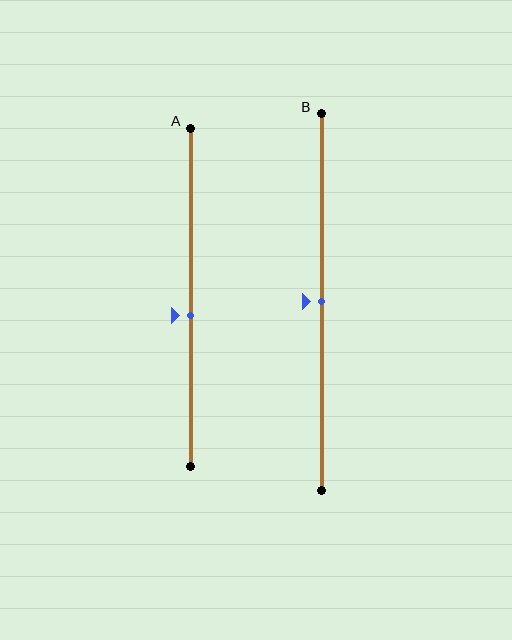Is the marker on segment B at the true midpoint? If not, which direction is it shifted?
Yes, the marker on segment B is at the true midpoint.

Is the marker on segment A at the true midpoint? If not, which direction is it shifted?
No, the marker on segment A is shifted downward by about 5% of the segment length.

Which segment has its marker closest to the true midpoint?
Segment B has its marker closest to the true midpoint.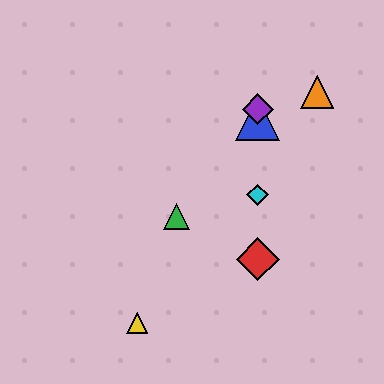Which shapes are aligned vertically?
The red diamond, the blue triangle, the purple diamond, the cyan diamond are aligned vertically.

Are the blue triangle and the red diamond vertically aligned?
Yes, both are at x≈258.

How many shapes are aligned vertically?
4 shapes (the red diamond, the blue triangle, the purple diamond, the cyan diamond) are aligned vertically.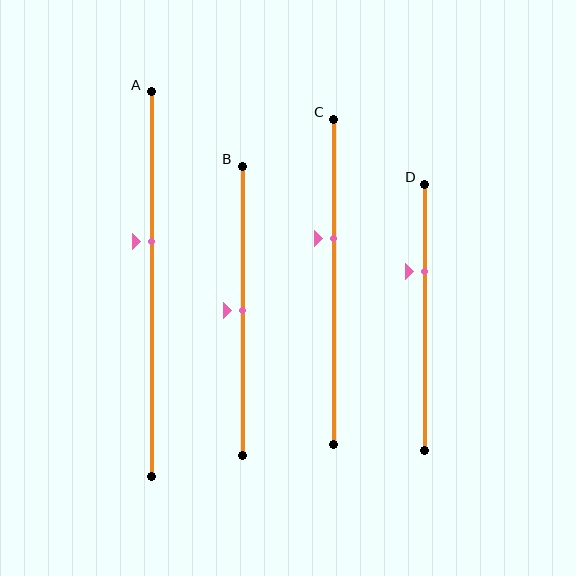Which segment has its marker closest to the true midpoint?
Segment B has its marker closest to the true midpoint.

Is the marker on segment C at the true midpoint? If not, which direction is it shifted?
No, the marker on segment C is shifted upward by about 13% of the segment length.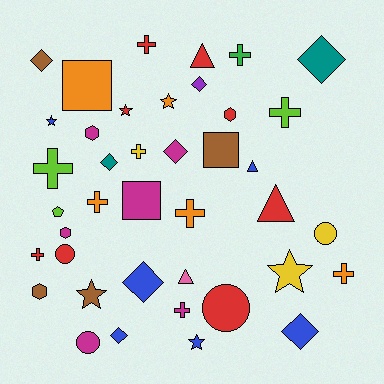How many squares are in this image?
There are 3 squares.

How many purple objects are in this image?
There is 1 purple object.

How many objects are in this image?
There are 40 objects.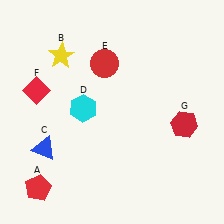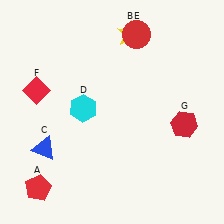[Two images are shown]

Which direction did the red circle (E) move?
The red circle (E) moved right.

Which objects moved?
The objects that moved are: the yellow star (B), the red circle (E).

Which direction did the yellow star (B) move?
The yellow star (B) moved right.